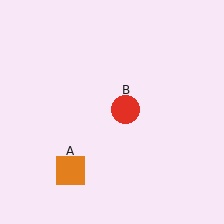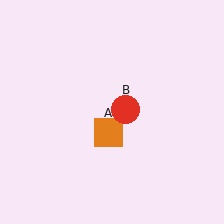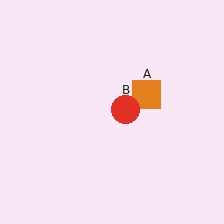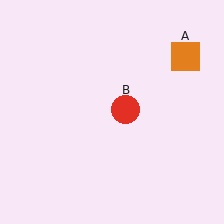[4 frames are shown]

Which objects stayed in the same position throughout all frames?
Red circle (object B) remained stationary.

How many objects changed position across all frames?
1 object changed position: orange square (object A).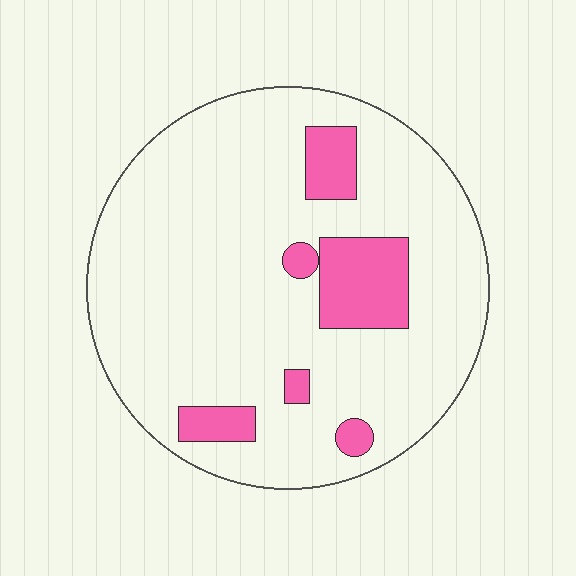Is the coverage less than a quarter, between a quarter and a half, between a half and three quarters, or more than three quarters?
Less than a quarter.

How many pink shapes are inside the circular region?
6.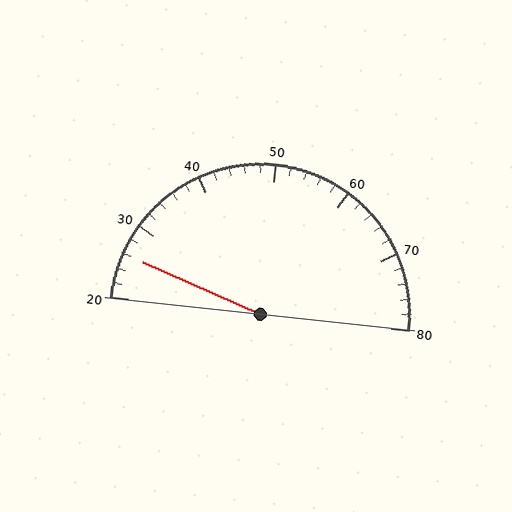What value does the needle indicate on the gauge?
The needle indicates approximately 26.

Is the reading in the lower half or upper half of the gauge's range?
The reading is in the lower half of the range (20 to 80).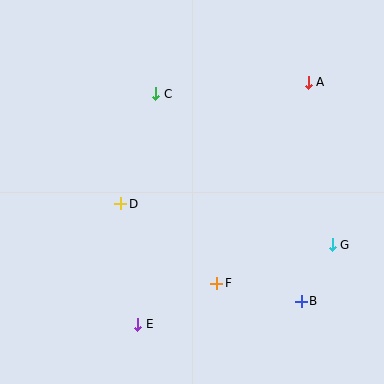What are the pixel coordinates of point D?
Point D is at (121, 204).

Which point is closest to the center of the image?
Point D at (121, 204) is closest to the center.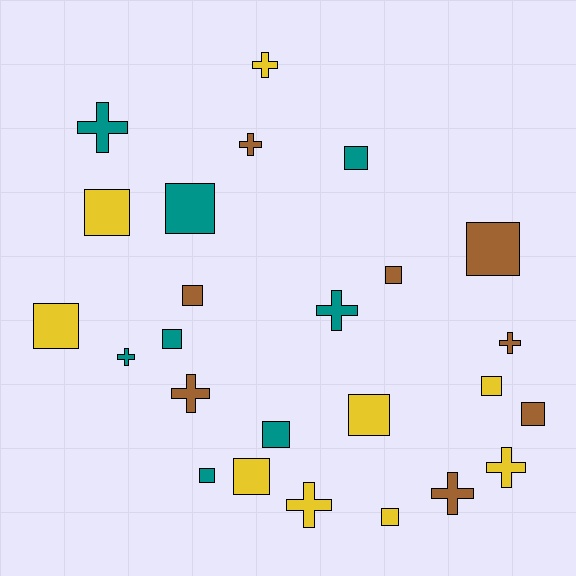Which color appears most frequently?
Yellow, with 9 objects.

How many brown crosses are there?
There are 4 brown crosses.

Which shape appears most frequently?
Square, with 15 objects.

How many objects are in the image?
There are 25 objects.